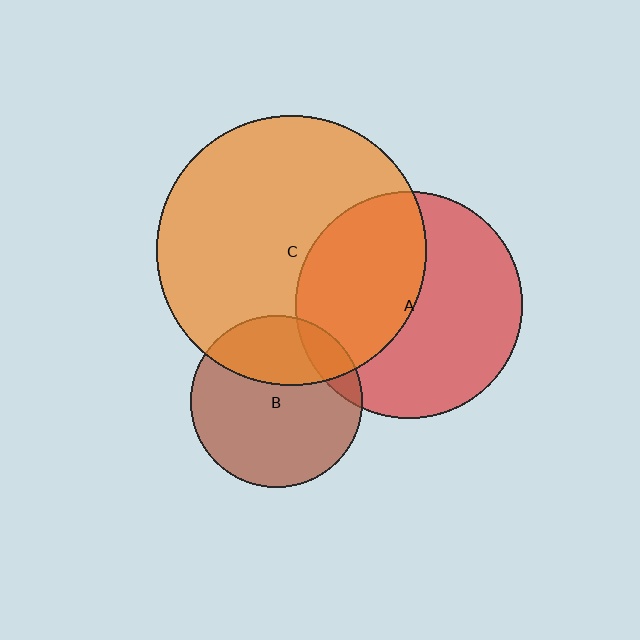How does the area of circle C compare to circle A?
Approximately 1.4 times.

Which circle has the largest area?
Circle C (orange).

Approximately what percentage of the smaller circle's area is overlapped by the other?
Approximately 45%.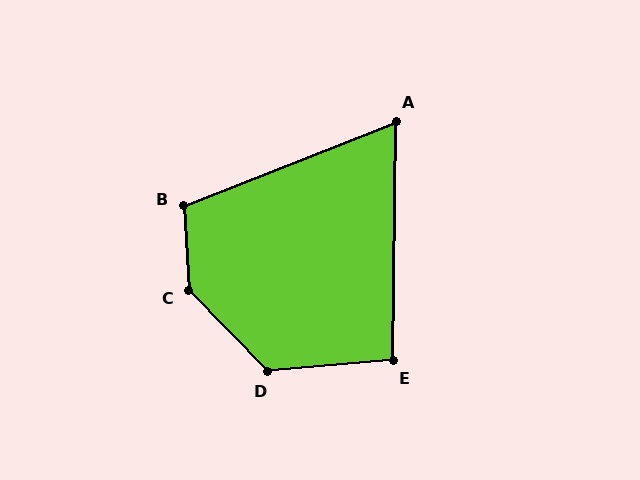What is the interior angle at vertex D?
Approximately 130 degrees (obtuse).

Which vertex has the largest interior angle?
C, at approximately 139 degrees.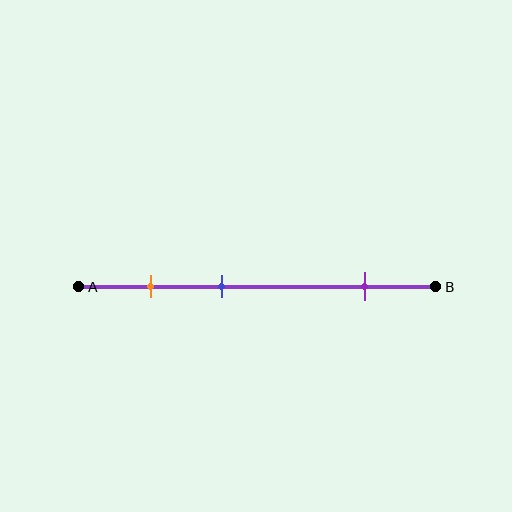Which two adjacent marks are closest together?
The orange and blue marks are the closest adjacent pair.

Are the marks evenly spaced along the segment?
No, the marks are not evenly spaced.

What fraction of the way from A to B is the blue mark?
The blue mark is approximately 40% (0.4) of the way from A to B.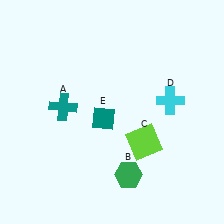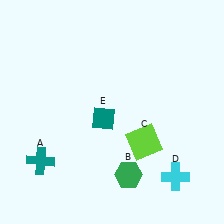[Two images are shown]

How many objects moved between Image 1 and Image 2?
2 objects moved between the two images.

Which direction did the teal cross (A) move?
The teal cross (A) moved down.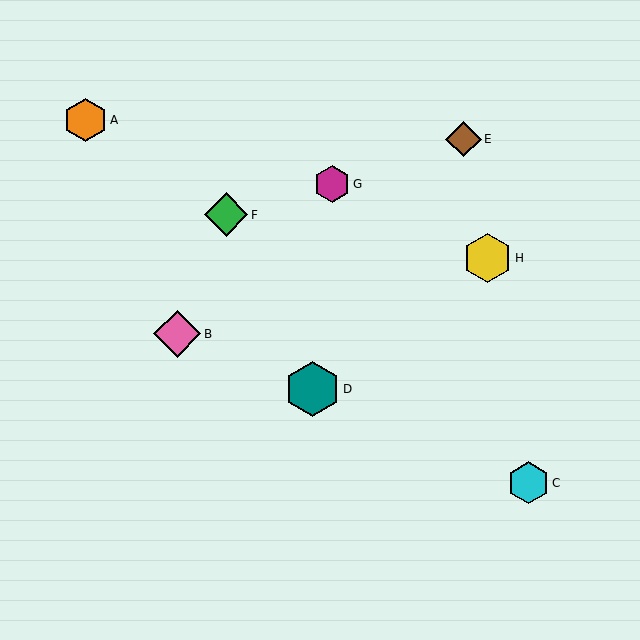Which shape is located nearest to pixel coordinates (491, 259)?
The yellow hexagon (labeled H) at (488, 258) is nearest to that location.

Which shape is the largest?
The teal hexagon (labeled D) is the largest.